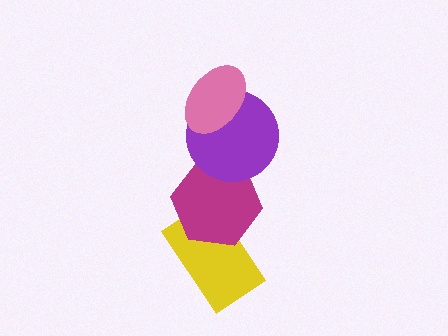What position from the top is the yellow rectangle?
The yellow rectangle is 4th from the top.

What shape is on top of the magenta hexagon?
The purple circle is on top of the magenta hexagon.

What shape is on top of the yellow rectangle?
The magenta hexagon is on top of the yellow rectangle.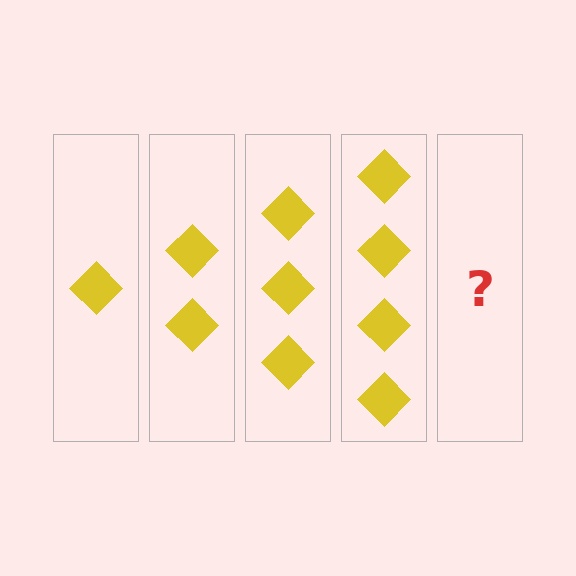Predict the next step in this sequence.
The next step is 5 diamonds.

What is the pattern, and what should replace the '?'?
The pattern is that each step adds one more diamond. The '?' should be 5 diamonds.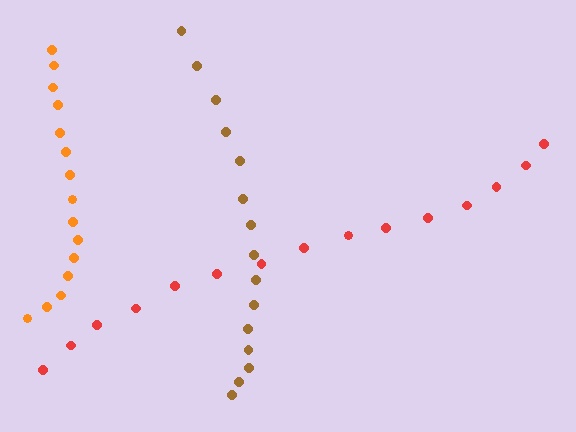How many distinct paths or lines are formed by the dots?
There are 3 distinct paths.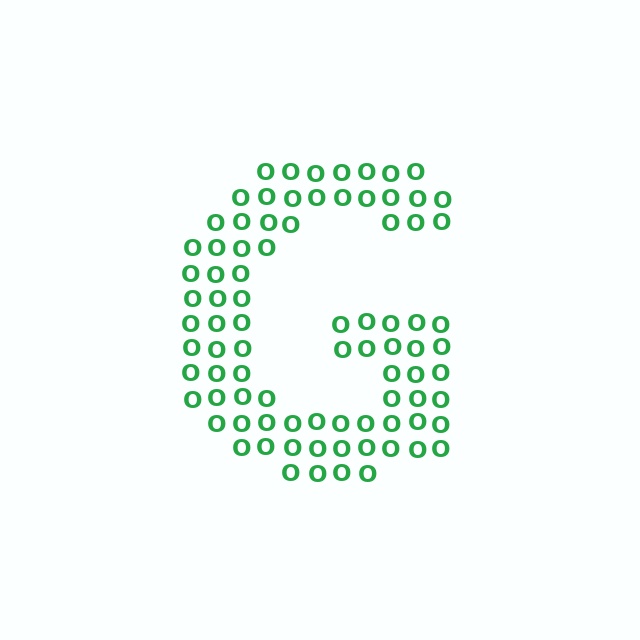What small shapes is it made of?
It is made of small letter O's.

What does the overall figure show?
The overall figure shows the letter G.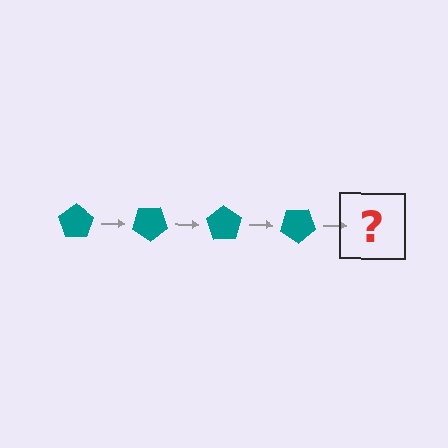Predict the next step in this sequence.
The next step is a teal pentagon rotated 140 degrees.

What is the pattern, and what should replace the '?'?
The pattern is that the pentagon rotates 35 degrees each step. The '?' should be a teal pentagon rotated 140 degrees.